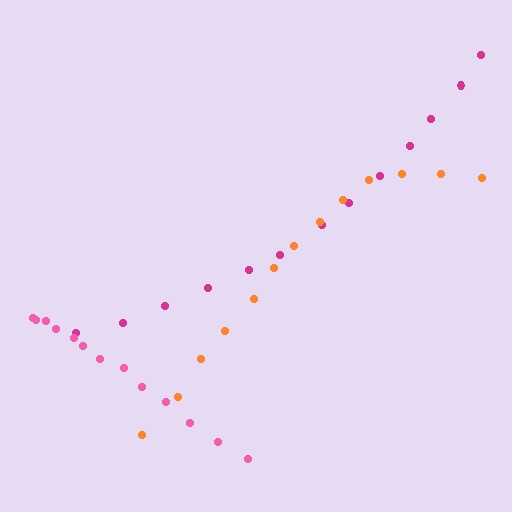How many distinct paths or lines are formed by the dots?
There are 3 distinct paths.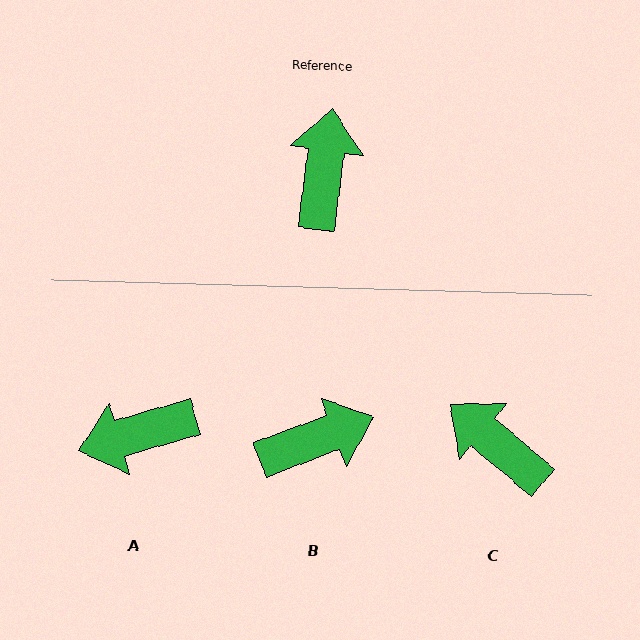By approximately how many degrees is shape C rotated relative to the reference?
Approximately 57 degrees counter-clockwise.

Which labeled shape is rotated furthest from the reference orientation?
A, about 114 degrees away.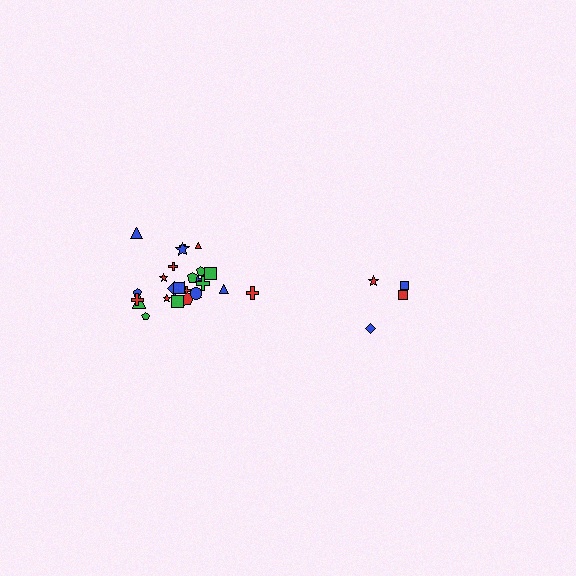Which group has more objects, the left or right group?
The left group.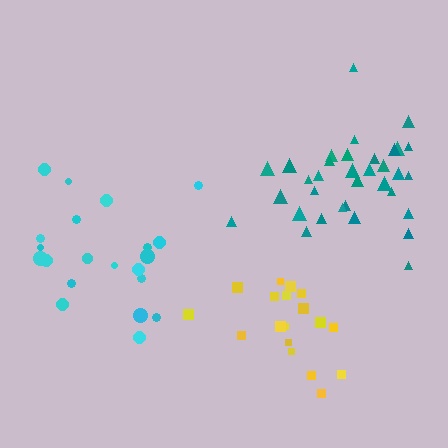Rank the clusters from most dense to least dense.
yellow, teal, cyan.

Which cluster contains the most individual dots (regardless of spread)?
Teal (34).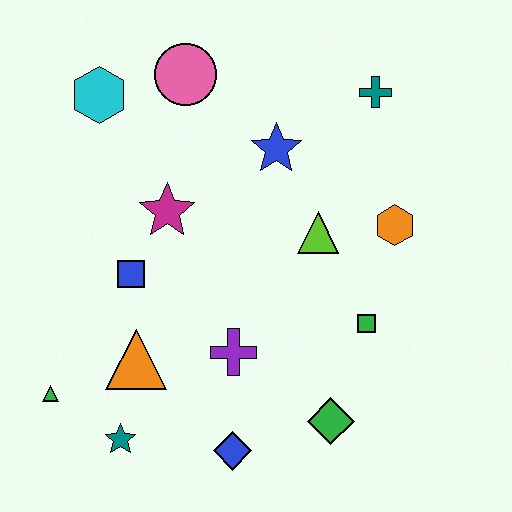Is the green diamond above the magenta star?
No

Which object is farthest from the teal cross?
The green triangle is farthest from the teal cross.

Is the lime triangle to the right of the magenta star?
Yes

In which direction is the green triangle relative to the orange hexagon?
The green triangle is to the left of the orange hexagon.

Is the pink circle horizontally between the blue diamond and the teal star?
Yes